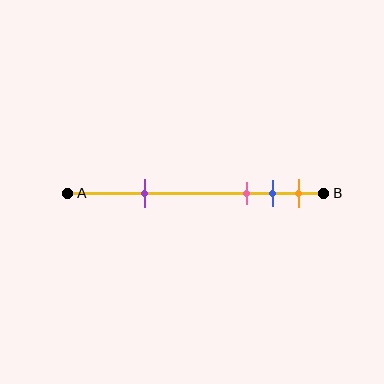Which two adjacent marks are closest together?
The blue and orange marks are the closest adjacent pair.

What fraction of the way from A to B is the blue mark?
The blue mark is approximately 80% (0.8) of the way from A to B.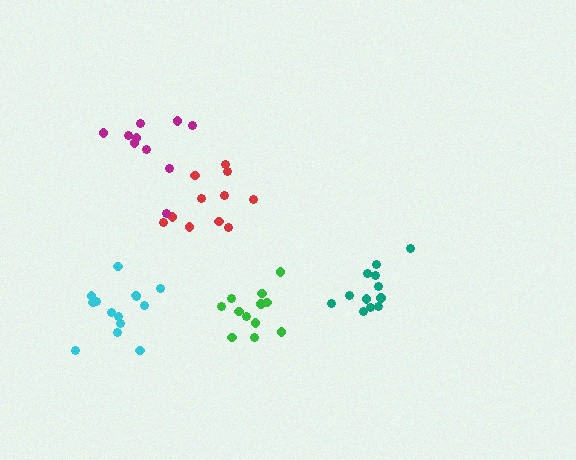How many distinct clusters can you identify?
There are 5 distinct clusters.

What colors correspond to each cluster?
The clusters are colored: cyan, red, teal, magenta, green.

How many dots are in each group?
Group 1: 14 dots, Group 2: 11 dots, Group 3: 12 dots, Group 4: 10 dots, Group 5: 12 dots (59 total).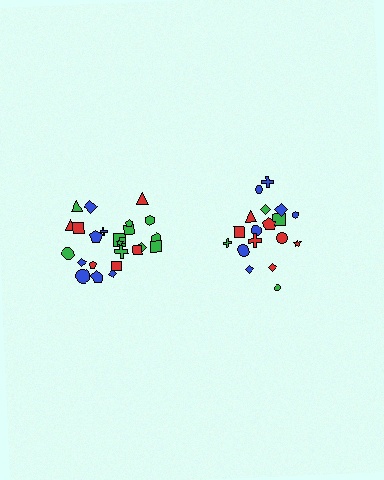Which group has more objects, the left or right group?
The left group.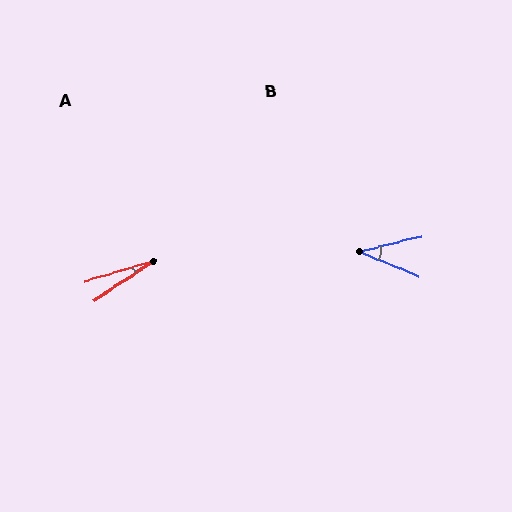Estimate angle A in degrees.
Approximately 17 degrees.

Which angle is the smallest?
A, at approximately 17 degrees.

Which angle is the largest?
B, at approximately 37 degrees.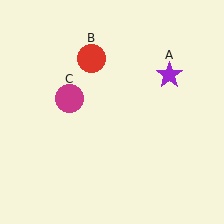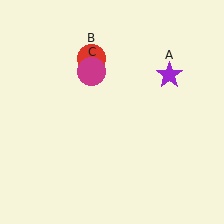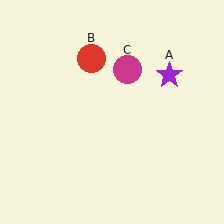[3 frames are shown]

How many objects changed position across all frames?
1 object changed position: magenta circle (object C).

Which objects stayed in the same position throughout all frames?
Purple star (object A) and red circle (object B) remained stationary.